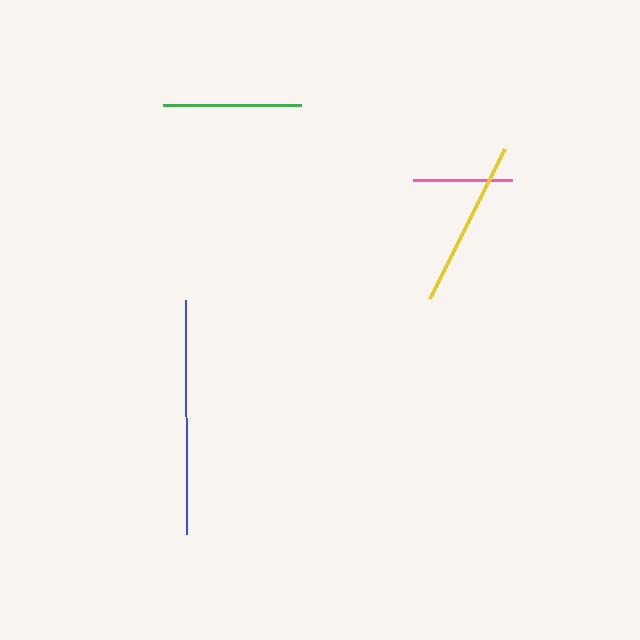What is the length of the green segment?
The green segment is approximately 139 pixels long.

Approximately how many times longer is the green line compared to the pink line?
The green line is approximately 1.4 times the length of the pink line.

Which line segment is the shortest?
The pink line is the shortest at approximately 99 pixels.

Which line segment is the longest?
The blue line is the longest at approximately 234 pixels.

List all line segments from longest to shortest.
From longest to shortest: blue, yellow, green, pink.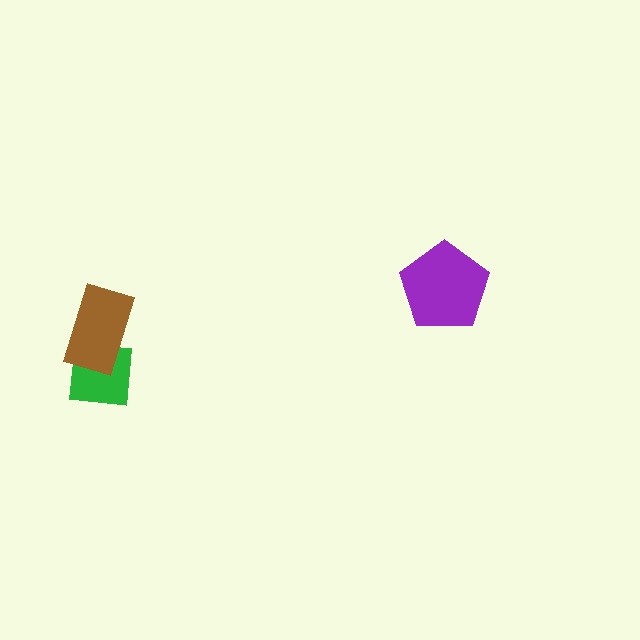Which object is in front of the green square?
The brown rectangle is in front of the green square.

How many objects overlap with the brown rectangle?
1 object overlaps with the brown rectangle.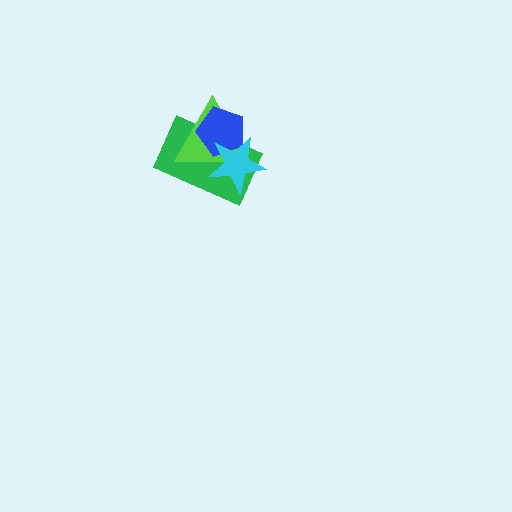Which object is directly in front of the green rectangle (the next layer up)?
The lime triangle is directly in front of the green rectangle.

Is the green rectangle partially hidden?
Yes, it is partially covered by another shape.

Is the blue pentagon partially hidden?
Yes, it is partially covered by another shape.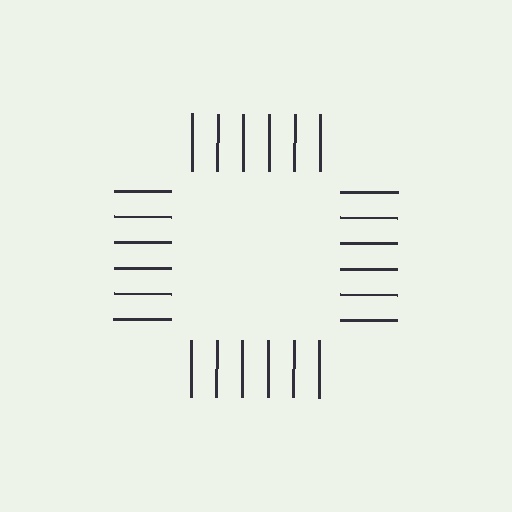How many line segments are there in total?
24 — 6 along each of the 4 edges.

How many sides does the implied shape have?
4 sides — the line-ends trace a square.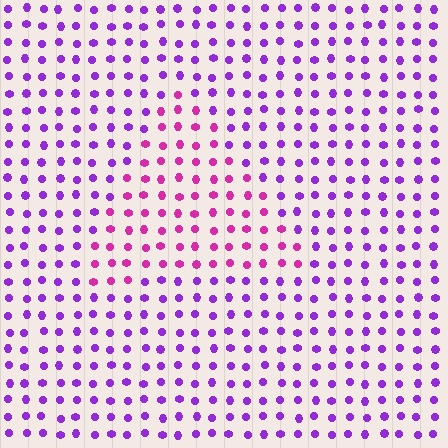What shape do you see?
I see a triangle.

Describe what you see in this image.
The image is filled with small purple elements in a uniform arrangement. A triangle-shaped region is visible where the elements are tinted to a slightly different hue, forming a subtle color boundary.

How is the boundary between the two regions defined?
The boundary is defined purely by a slight shift in hue (about 39 degrees). Spacing, size, and orientation are identical on both sides.